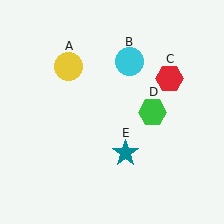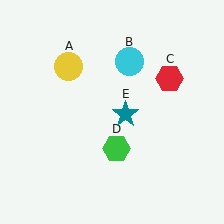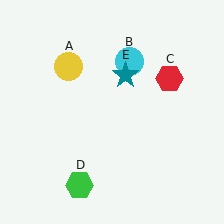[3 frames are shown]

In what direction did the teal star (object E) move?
The teal star (object E) moved up.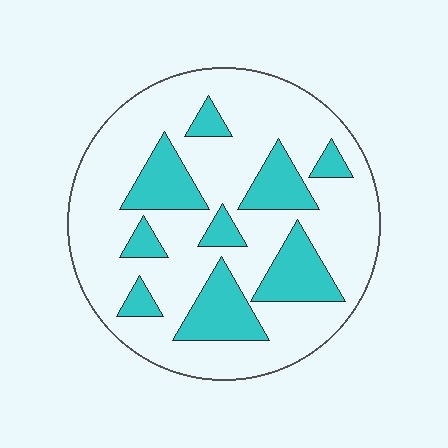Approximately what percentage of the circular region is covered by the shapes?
Approximately 25%.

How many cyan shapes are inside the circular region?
9.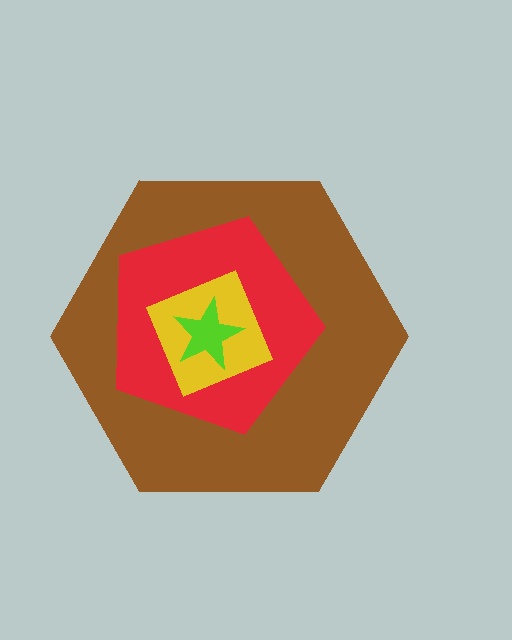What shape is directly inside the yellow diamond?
The lime star.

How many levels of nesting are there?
4.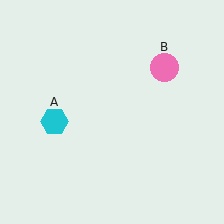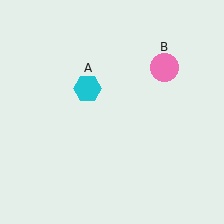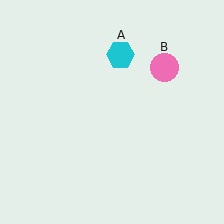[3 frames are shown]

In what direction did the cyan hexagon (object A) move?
The cyan hexagon (object A) moved up and to the right.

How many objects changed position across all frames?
1 object changed position: cyan hexagon (object A).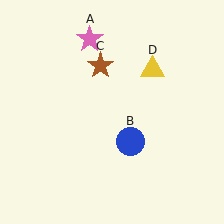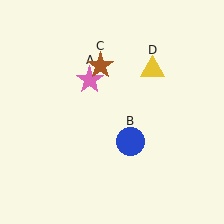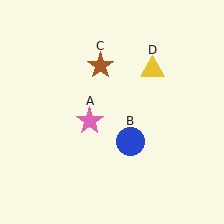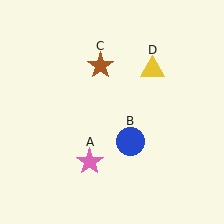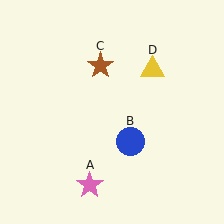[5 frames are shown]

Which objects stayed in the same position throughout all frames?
Blue circle (object B) and brown star (object C) and yellow triangle (object D) remained stationary.